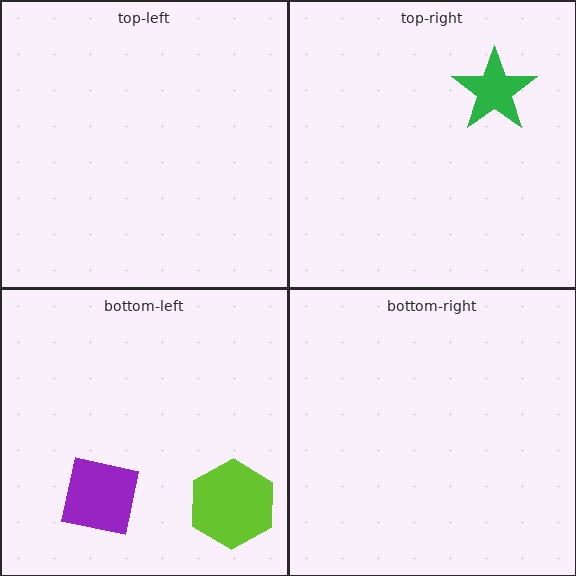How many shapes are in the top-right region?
1.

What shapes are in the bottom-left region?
The lime hexagon, the purple square.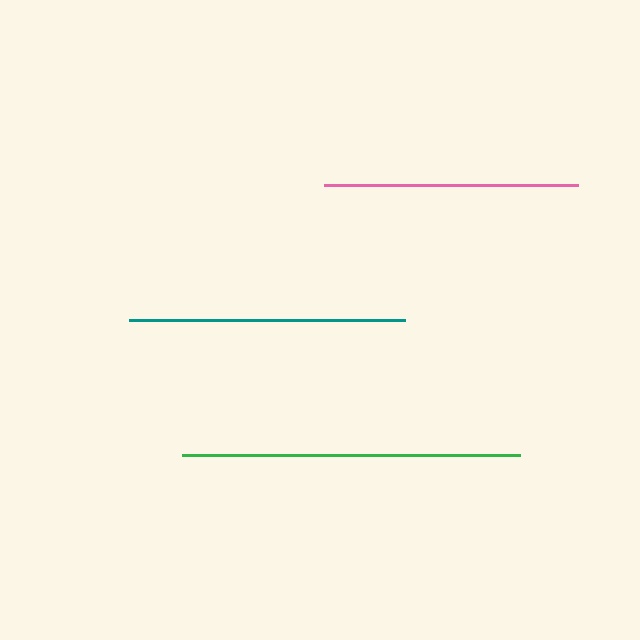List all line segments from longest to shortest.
From longest to shortest: green, teal, pink.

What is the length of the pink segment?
The pink segment is approximately 255 pixels long.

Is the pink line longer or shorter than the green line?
The green line is longer than the pink line.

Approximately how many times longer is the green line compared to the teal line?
The green line is approximately 1.2 times the length of the teal line.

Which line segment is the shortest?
The pink line is the shortest at approximately 255 pixels.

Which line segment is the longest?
The green line is the longest at approximately 338 pixels.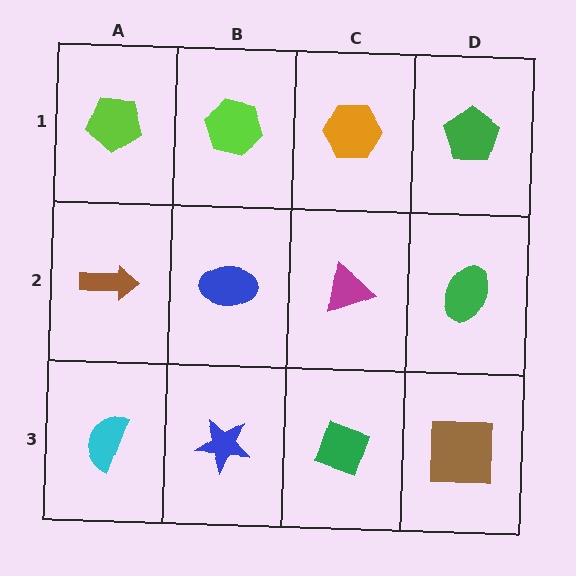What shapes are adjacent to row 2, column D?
A green pentagon (row 1, column D), a brown square (row 3, column D), a magenta triangle (row 2, column C).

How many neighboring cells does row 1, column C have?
3.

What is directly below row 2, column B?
A blue star.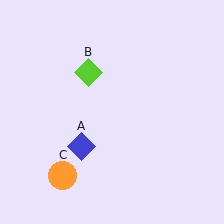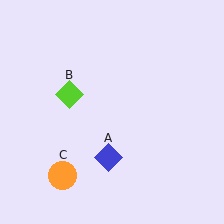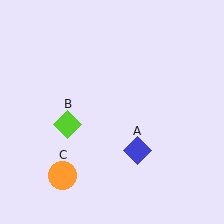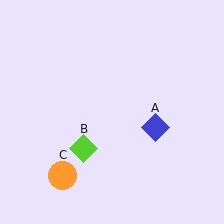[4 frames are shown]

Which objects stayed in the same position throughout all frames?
Orange circle (object C) remained stationary.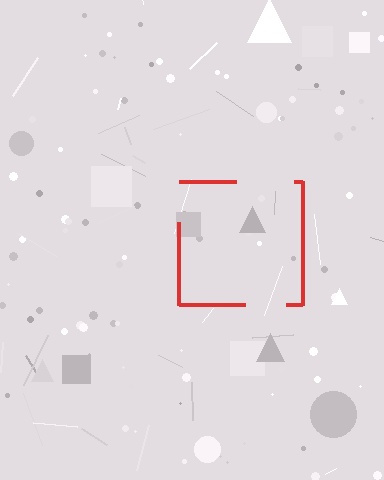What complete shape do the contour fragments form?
The contour fragments form a square.